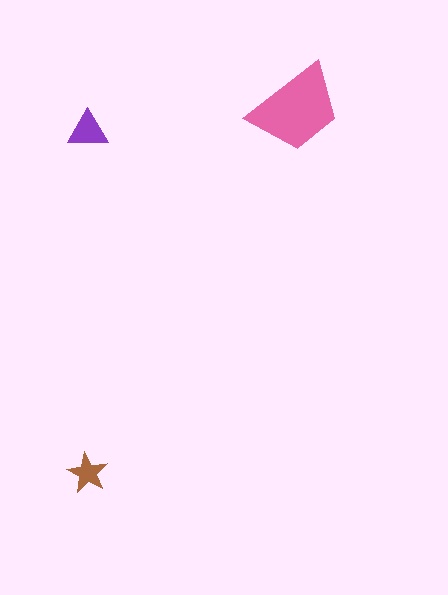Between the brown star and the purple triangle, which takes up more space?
The purple triangle.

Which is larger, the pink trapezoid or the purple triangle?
The pink trapezoid.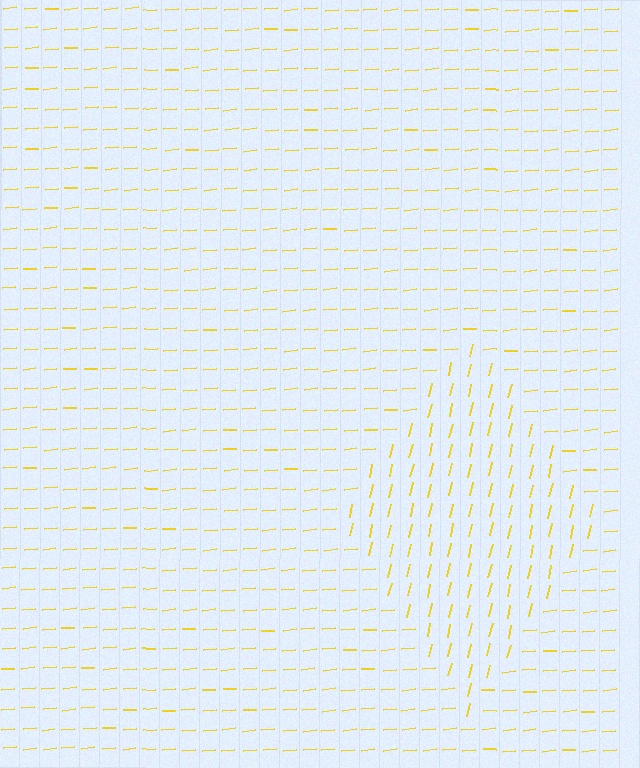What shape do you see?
I see a diamond.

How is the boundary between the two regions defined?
The boundary is defined purely by a change in line orientation (approximately 72 degrees difference). All lines are the same color and thickness.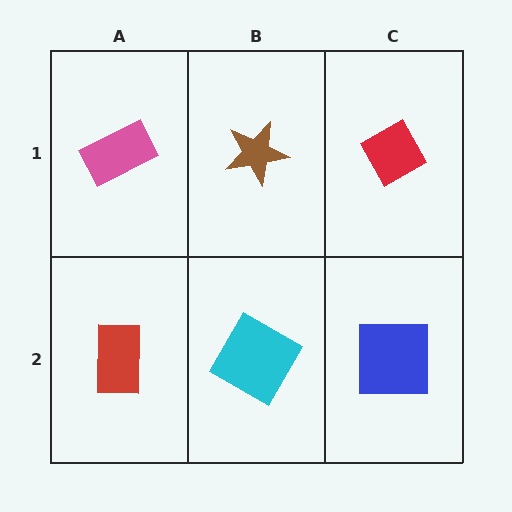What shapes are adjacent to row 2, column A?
A pink rectangle (row 1, column A), a cyan diamond (row 2, column B).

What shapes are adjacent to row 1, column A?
A red rectangle (row 2, column A), a brown star (row 1, column B).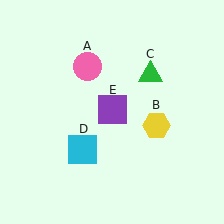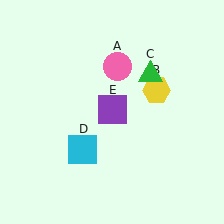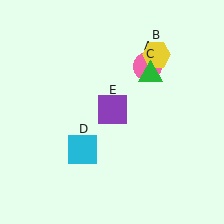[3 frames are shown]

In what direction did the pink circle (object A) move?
The pink circle (object A) moved right.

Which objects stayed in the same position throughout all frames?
Green triangle (object C) and cyan square (object D) and purple square (object E) remained stationary.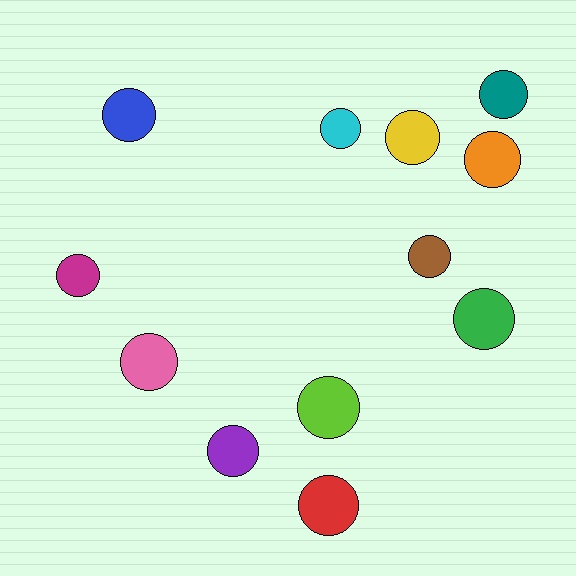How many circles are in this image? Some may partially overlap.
There are 12 circles.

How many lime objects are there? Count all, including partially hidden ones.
There is 1 lime object.